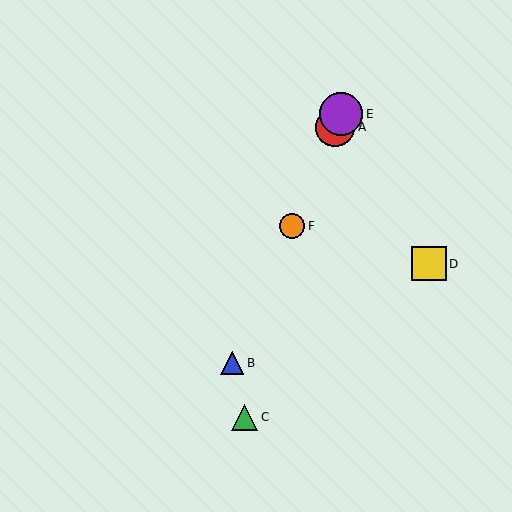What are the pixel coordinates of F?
Object F is at (292, 226).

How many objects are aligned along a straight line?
4 objects (A, B, E, F) are aligned along a straight line.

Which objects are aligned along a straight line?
Objects A, B, E, F are aligned along a straight line.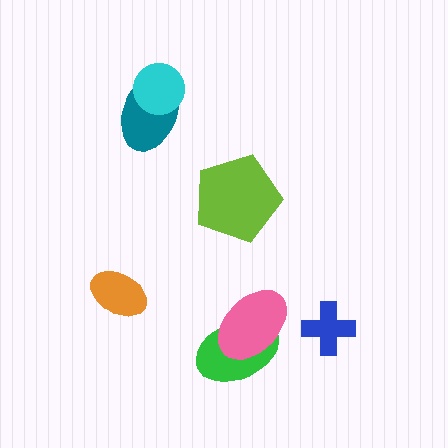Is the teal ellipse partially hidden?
Yes, it is partially covered by another shape.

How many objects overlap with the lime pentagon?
0 objects overlap with the lime pentagon.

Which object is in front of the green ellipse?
The pink ellipse is in front of the green ellipse.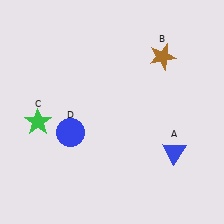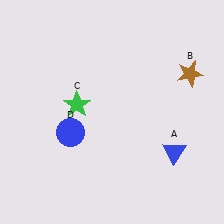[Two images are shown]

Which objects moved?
The objects that moved are: the brown star (B), the green star (C).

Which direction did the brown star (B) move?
The brown star (B) moved right.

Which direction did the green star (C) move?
The green star (C) moved right.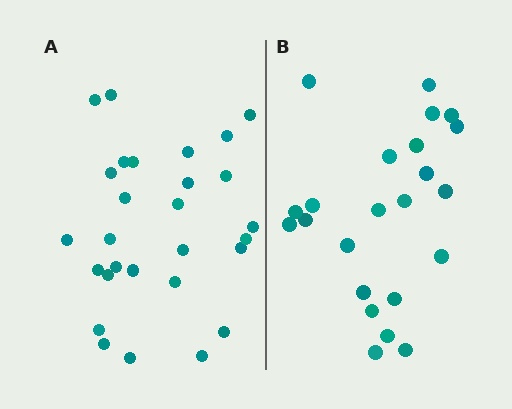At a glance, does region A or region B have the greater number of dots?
Region A (the left region) has more dots.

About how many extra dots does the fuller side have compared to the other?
Region A has about 5 more dots than region B.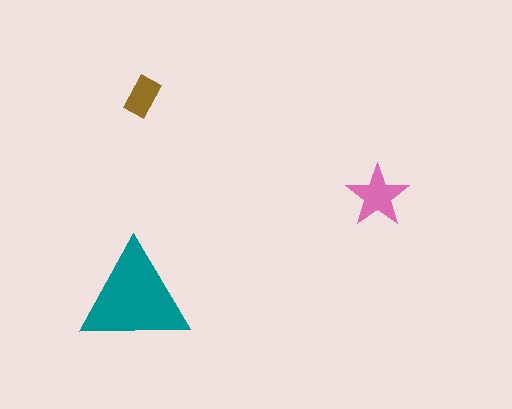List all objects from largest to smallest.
The teal triangle, the pink star, the brown rectangle.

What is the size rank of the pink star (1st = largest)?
2nd.